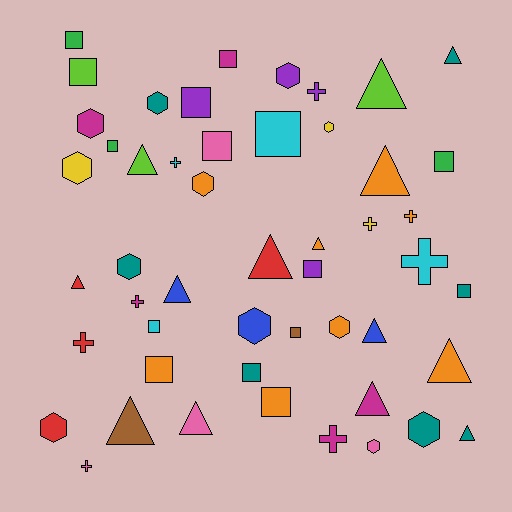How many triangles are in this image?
There are 14 triangles.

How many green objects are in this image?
There are 3 green objects.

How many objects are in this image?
There are 50 objects.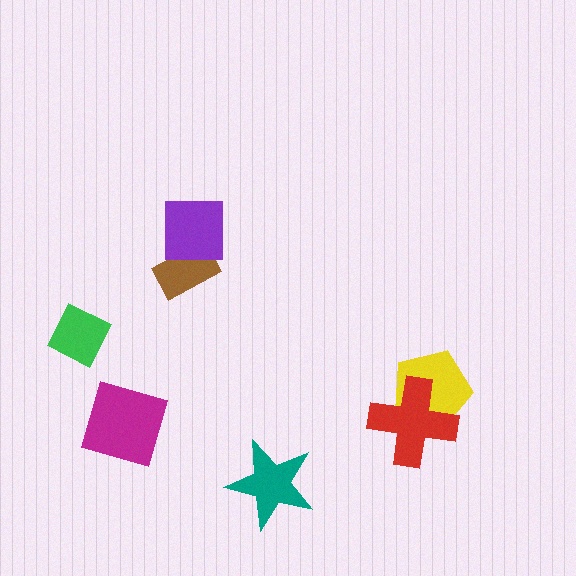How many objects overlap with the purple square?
1 object overlaps with the purple square.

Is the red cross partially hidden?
No, no other shape covers it.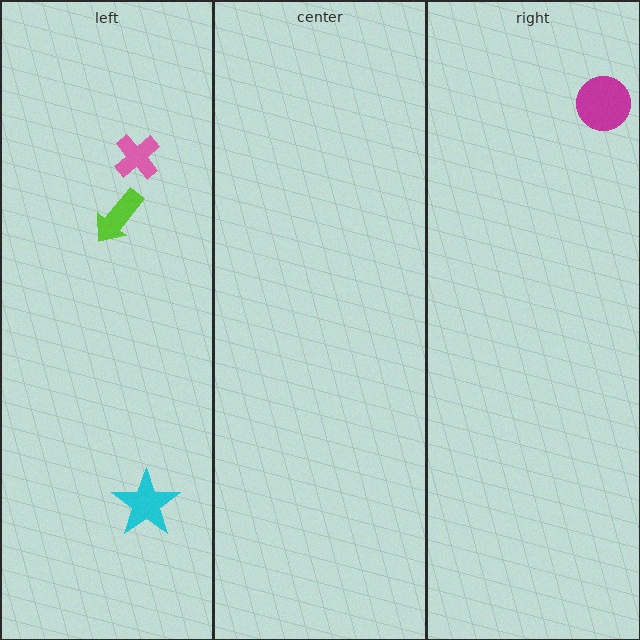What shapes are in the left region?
The lime arrow, the pink cross, the cyan star.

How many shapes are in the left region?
3.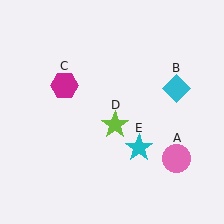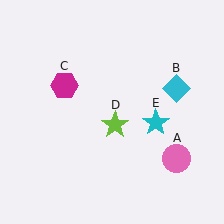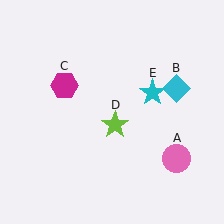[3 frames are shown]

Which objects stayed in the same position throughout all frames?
Pink circle (object A) and cyan diamond (object B) and magenta hexagon (object C) and lime star (object D) remained stationary.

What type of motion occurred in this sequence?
The cyan star (object E) rotated counterclockwise around the center of the scene.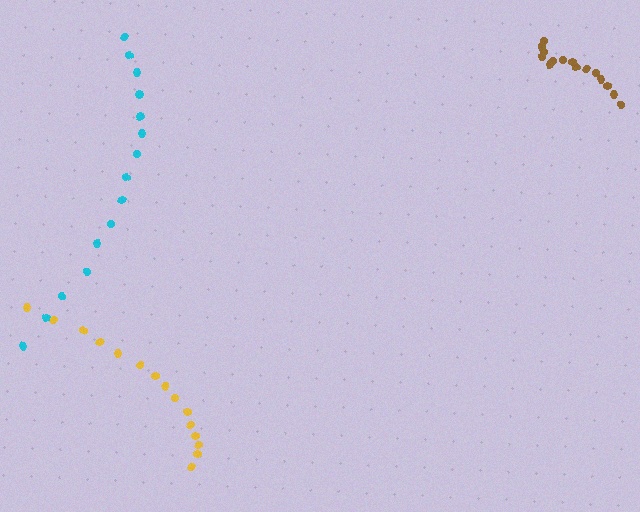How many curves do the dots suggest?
There are 3 distinct paths.